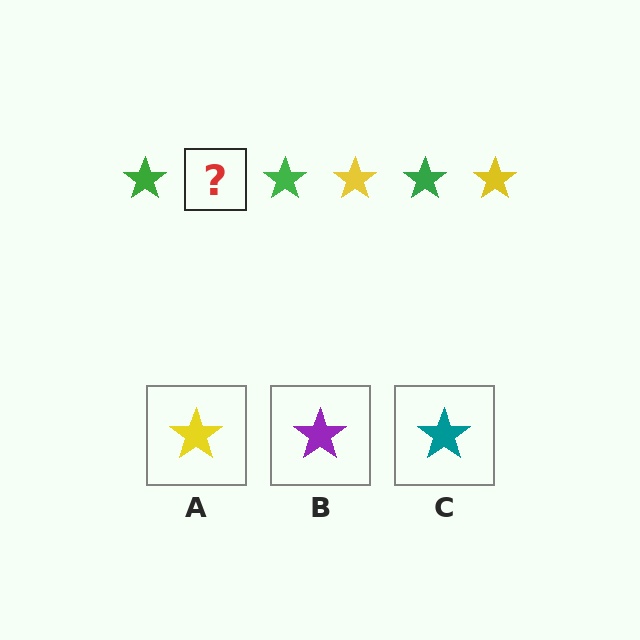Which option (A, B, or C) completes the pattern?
A.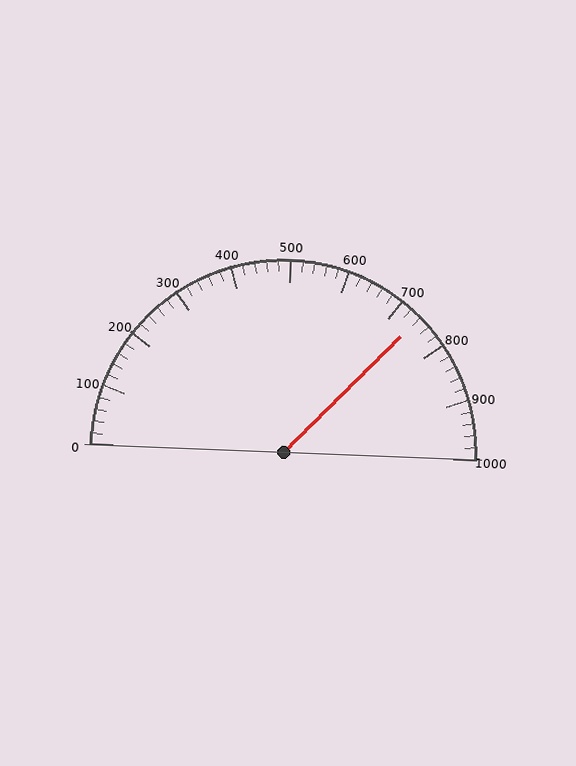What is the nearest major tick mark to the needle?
The nearest major tick mark is 700.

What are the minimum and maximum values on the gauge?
The gauge ranges from 0 to 1000.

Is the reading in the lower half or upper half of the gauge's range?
The reading is in the upper half of the range (0 to 1000).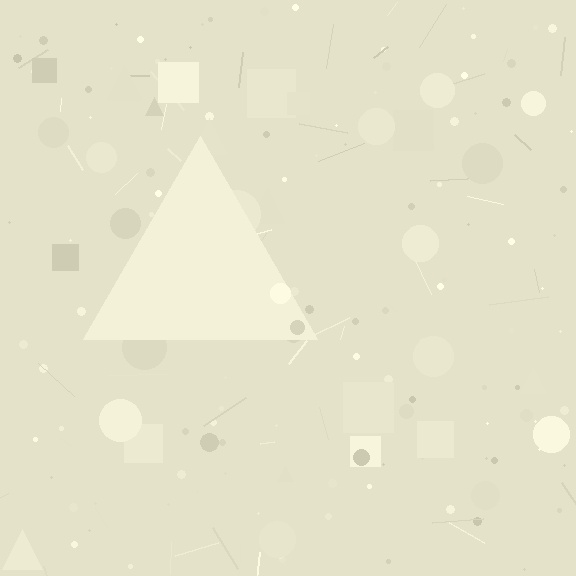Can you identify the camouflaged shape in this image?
The camouflaged shape is a triangle.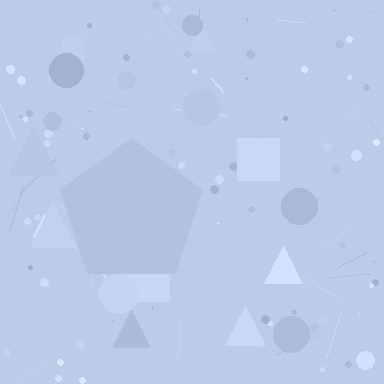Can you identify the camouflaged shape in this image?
The camouflaged shape is a pentagon.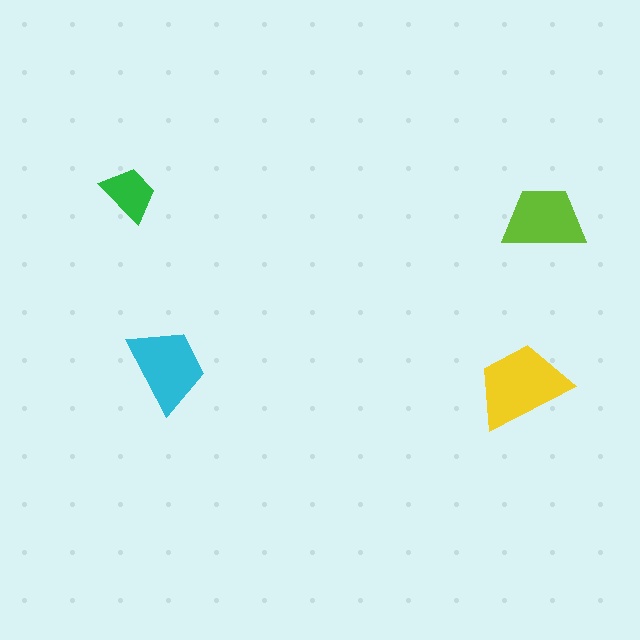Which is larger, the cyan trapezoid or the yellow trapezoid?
The yellow one.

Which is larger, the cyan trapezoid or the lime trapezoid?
The cyan one.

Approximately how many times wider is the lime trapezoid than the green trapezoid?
About 1.5 times wider.